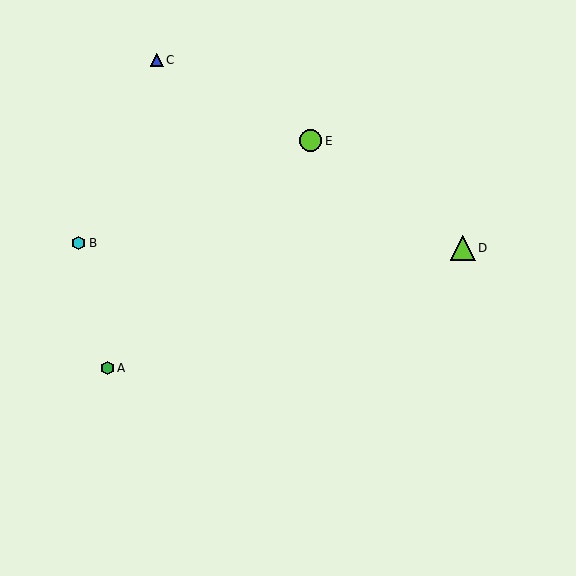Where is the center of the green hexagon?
The center of the green hexagon is at (108, 368).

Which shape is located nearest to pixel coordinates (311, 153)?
The lime circle (labeled E) at (310, 141) is nearest to that location.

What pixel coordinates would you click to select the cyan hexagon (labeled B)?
Click at (79, 243) to select the cyan hexagon B.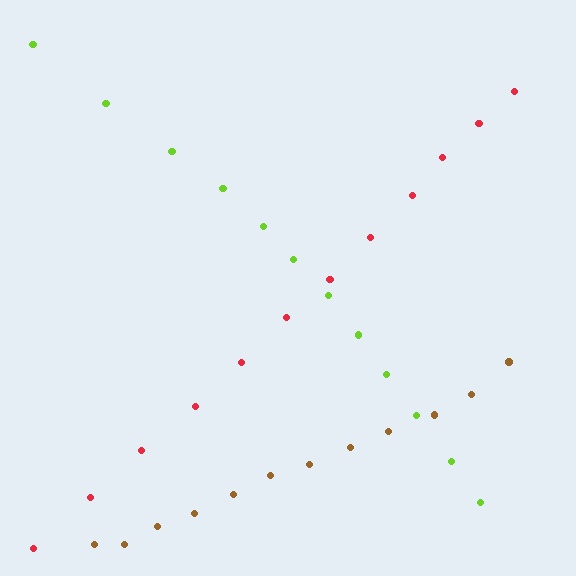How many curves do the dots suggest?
There are 3 distinct paths.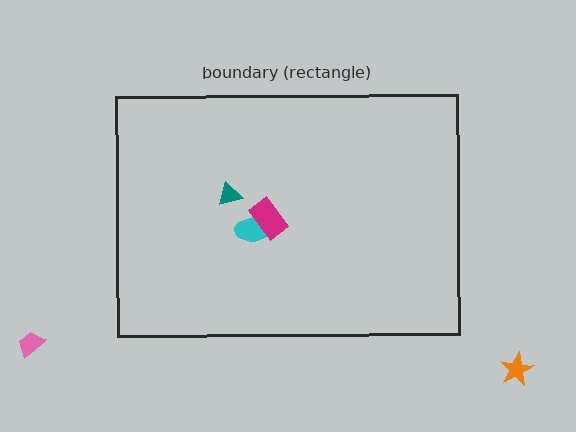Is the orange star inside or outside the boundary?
Outside.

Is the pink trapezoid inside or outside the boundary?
Outside.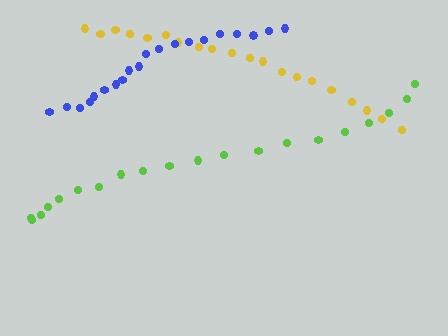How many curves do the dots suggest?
There are 3 distinct paths.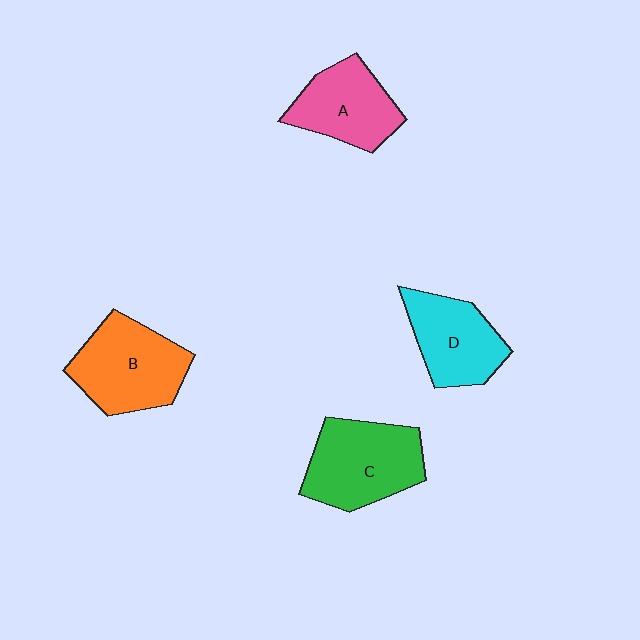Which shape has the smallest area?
Shape A (pink).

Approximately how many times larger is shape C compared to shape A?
Approximately 1.3 times.